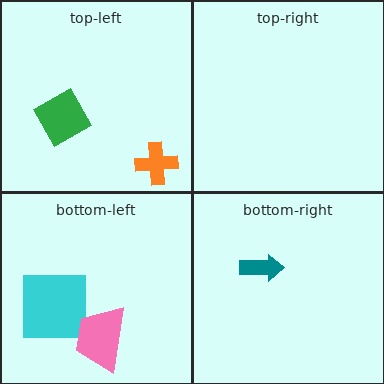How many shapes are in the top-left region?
2.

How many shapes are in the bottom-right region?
1.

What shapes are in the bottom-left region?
The cyan square, the pink trapezoid.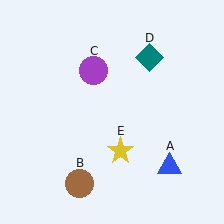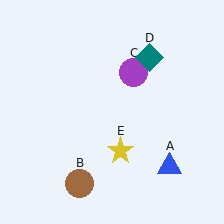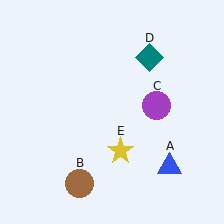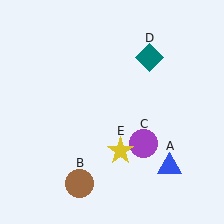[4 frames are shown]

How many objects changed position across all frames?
1 object changed position: purple circle (object C).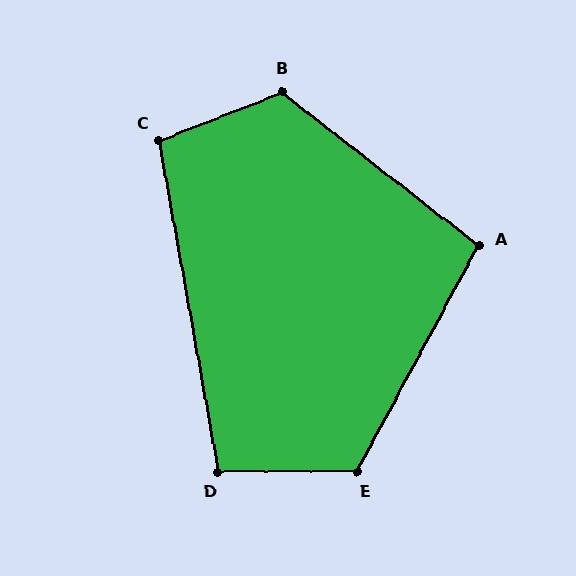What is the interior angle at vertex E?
Approximately 118 degrees (obtuse).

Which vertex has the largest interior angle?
B, at approximately 121 degrees.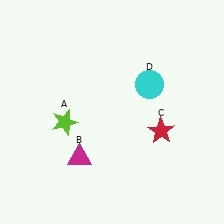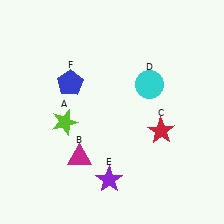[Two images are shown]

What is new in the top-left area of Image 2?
A blue pentagon (F) was added in the top-left area of Image 2.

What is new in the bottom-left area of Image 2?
A purple star (E) was added in the bottom-left area of Image 2.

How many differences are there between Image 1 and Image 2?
There are 2 differences between the two images.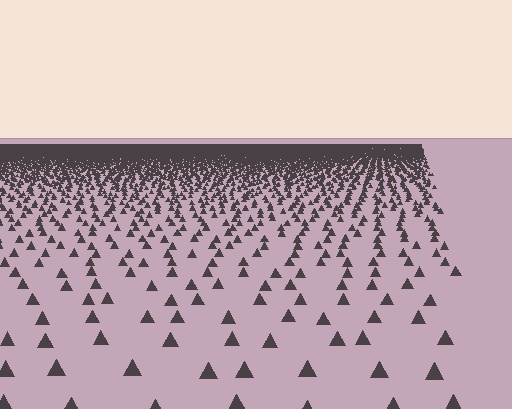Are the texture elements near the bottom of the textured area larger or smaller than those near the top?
Larger. Near the bottom, elements are closer to the viewer and appear at a bigger on-screen size.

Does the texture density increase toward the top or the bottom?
Density increases toward the top.